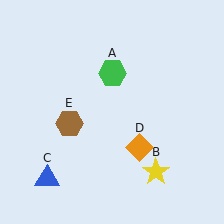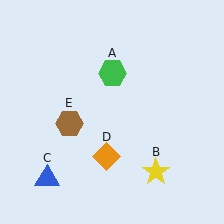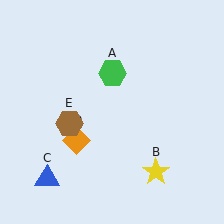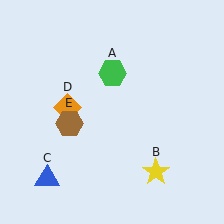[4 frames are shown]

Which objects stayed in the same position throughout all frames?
Green hexagon (object A) and yellow star (object B) and blue triangle (object C) and brown hexagon (object E) remained stationary.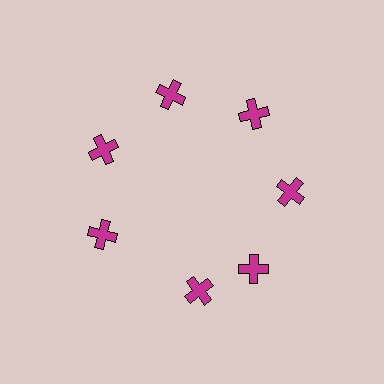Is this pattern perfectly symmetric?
No. The 7 magenta crosses are arranged in a ring, but one element near the 6 o'clock position is rotated out of alignment along the ring, breaking the 7-fold rotational symmetry.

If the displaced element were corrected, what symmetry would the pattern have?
It would have 7-fold rotational symmetry — the pattern would map onto itself every 51 degrees.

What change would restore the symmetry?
The symmetry would be restored by rotating it back into even spacing with its neighbors so that all 7 crosses sit at equal angles and equal distance from the center.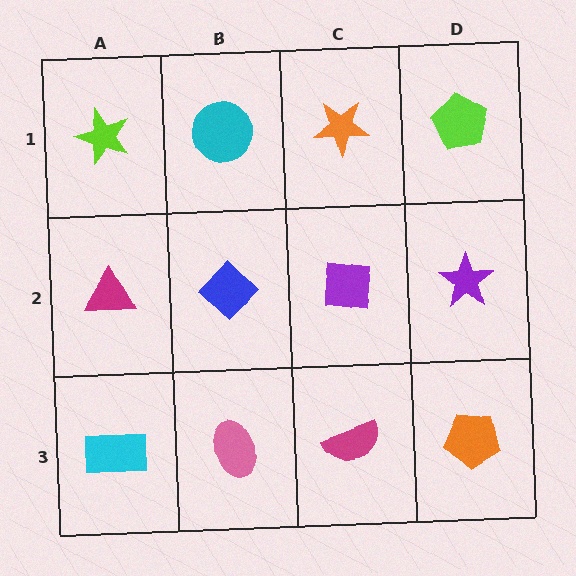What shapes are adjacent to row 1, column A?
A magenta triangle (row 2, column A), a cyan circle (row 1, column B).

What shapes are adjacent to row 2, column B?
A cyan circle (row 1, column B), a pink ellipse (row 3, column B), a magenta triangle (row 2, column A), a purple square (row 2, column C).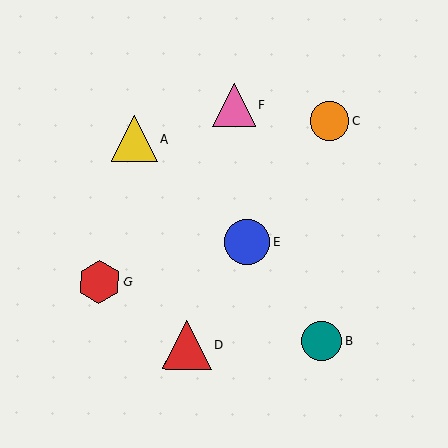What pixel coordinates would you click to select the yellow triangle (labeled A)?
Click at (134, 139) to select the yellow triangle A.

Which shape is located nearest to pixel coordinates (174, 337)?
The red triangle (labeled D) at (187, 345) is nearest to that location.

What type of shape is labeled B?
Shape B is a teal circle.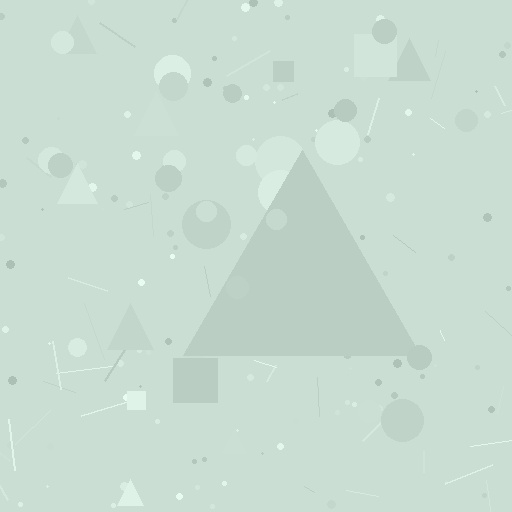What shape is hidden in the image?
A triangle is hidden in the image.